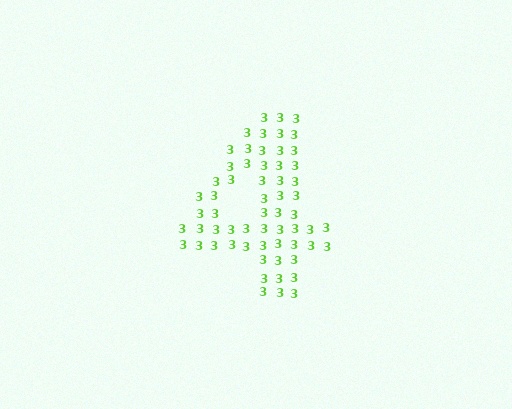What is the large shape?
The large shape is the digit 4.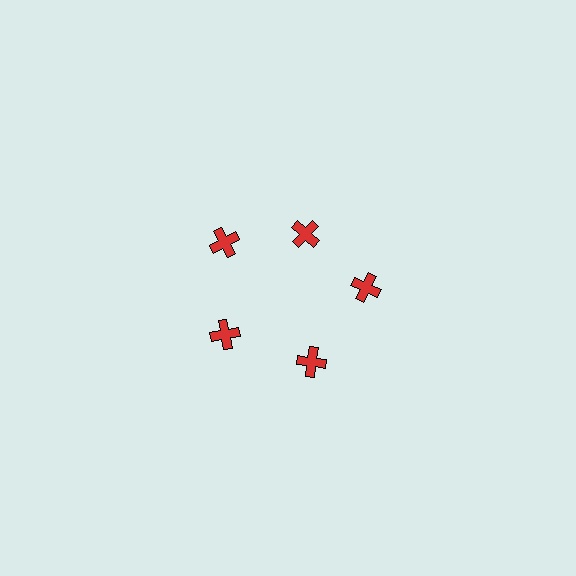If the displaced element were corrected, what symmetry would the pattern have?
It would have 5-fold rotational symmetry — the pattern would map onto itself every 72 degrees.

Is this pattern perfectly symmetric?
No. The 5 red crosses are arranged in a ring, but one element near the 1 o'clock position is pulled inward toward the center, breaking the 5-fold rotational symmetry.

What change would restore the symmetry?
The symmetry would be restored by moving it outward, back onto the ring so that all 5 crosses sit at equal angles and equal distance from the center.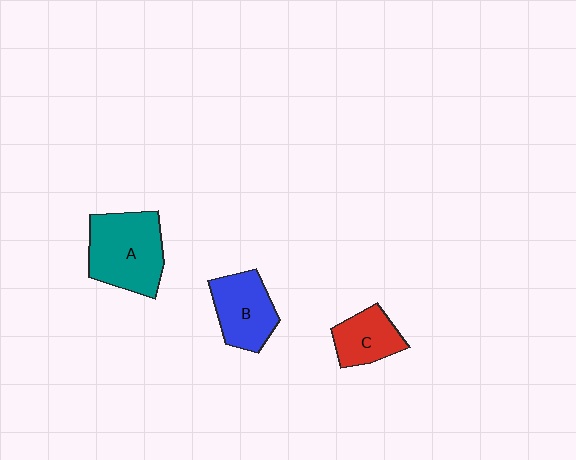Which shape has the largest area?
Shape A (teal).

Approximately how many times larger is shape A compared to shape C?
Approximately 1.8 times.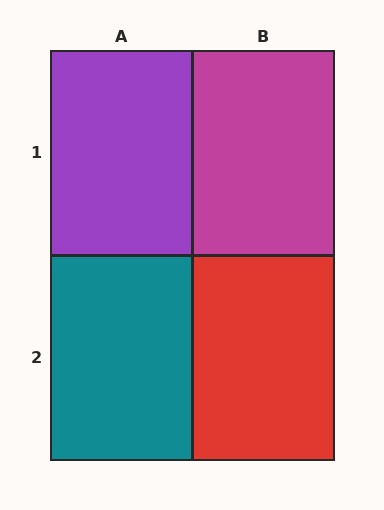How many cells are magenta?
1 cell is magenta.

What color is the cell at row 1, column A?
Purple.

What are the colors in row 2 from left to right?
Teal, red.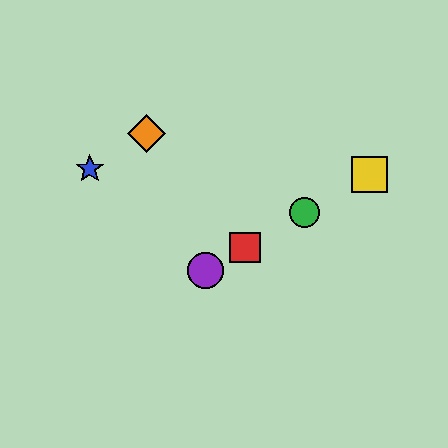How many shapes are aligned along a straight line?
4 shapes (the red square, the green circle, the yellow square, the purple circle) are aligned along a straight line.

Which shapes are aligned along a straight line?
The red square, the green circle, the yellow square, the purple circle are aligned along a straight line.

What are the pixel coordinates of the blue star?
The blue star is at (90, 169).